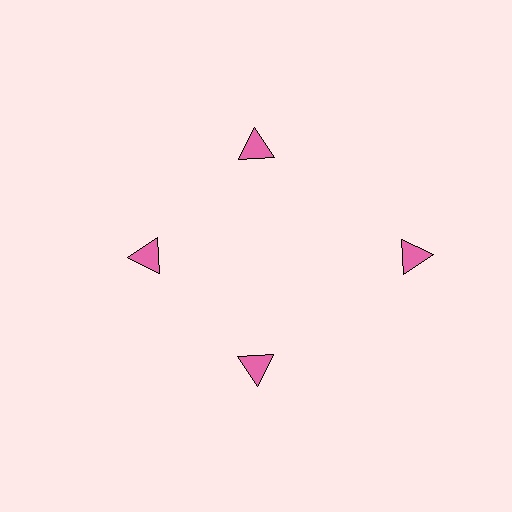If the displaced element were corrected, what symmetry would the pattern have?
It would have 4-fold rotational symmetry — the pattern would map onto itself every 90 degrees.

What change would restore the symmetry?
The symmetry would be restored by moving it inward, back onto the ring so that all 4 triangles sit at equal angles and equal distance from the center.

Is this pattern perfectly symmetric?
No. The 4 pink triangles are arranged in a ring, but one element near the 3 o'clock position is pushed outward from the center, breaking the 4-fold rotational symmetry.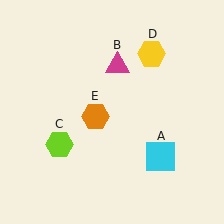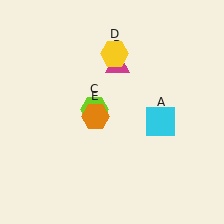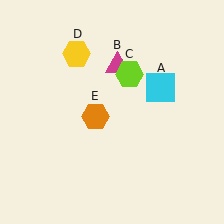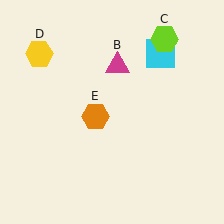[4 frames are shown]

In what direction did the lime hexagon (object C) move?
The lime hexagon (object C) moved up and to the right.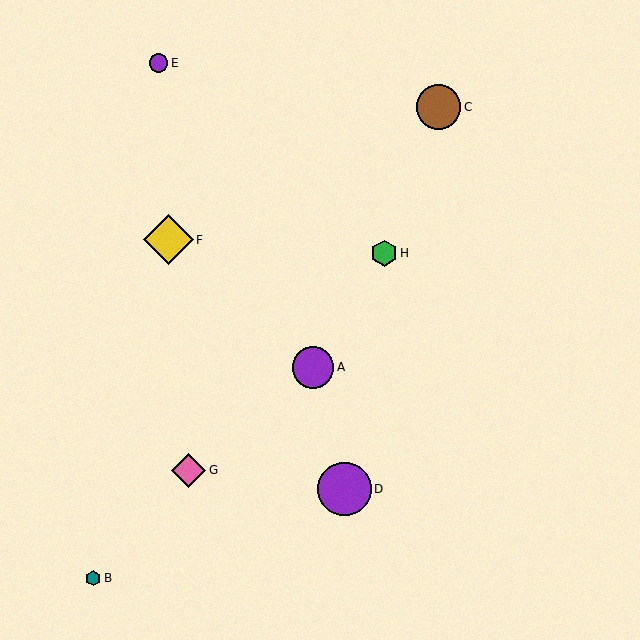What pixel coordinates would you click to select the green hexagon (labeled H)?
Click at (384, 253) to select the green hexagon H.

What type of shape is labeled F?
Shape F is a yellow diamond.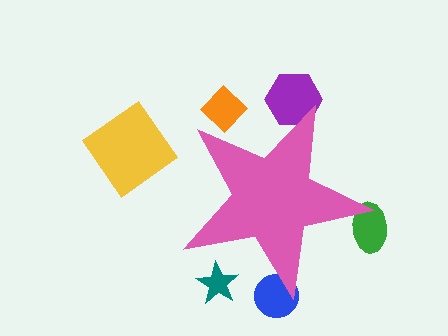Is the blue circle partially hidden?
Yes, the blue circle is partially hidden behind the pink star.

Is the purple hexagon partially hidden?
Yes, the purple hexagon is partially hidden behind the pink star.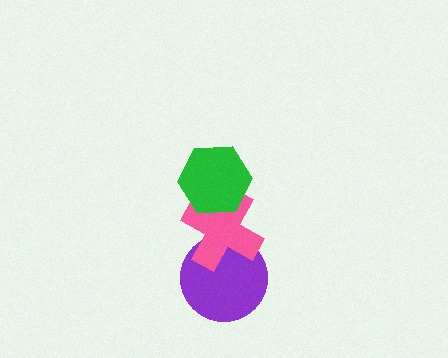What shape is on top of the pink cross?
The green hexagon is on top of the pink cross.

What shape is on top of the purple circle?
The pink cross is on top of the purple circle.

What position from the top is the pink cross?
The pink cross is 2nd from the top.